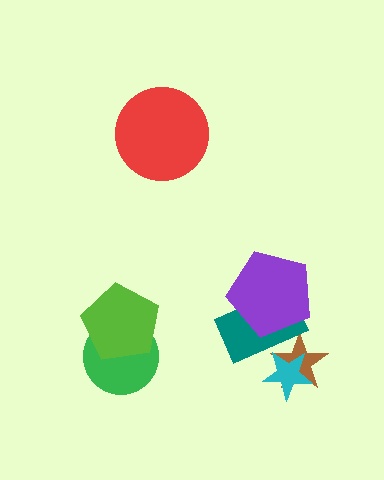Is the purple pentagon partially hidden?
No, no other shape covers it.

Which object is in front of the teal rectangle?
The purple pentagon is in front of the teal rectangle.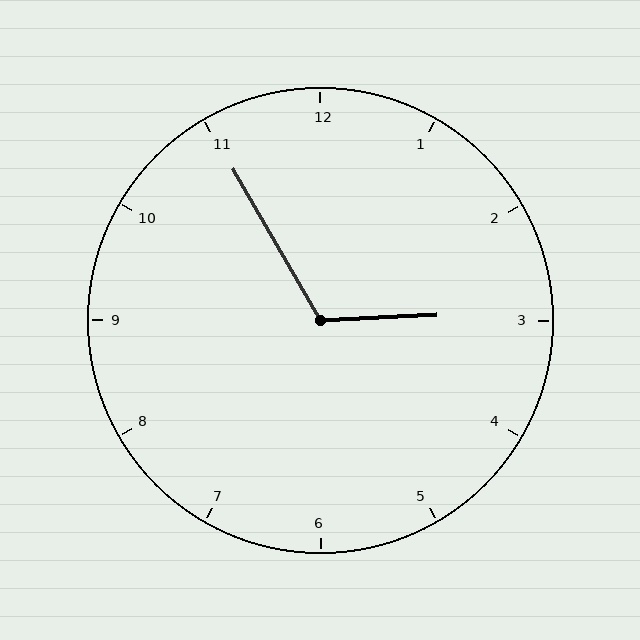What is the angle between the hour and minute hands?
Approximately 118 degrees.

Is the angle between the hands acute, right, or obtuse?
It is obtuse.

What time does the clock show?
2:55.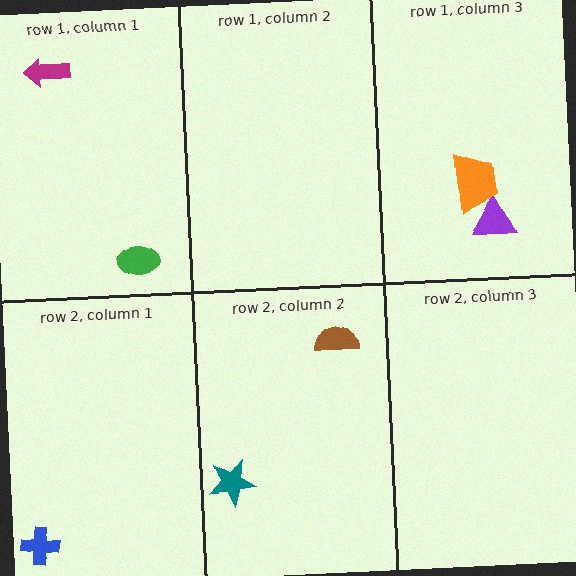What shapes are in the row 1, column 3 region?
The purple triangle, the orange trapezoid.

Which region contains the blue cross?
The row 2, column 1 region.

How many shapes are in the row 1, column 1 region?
2.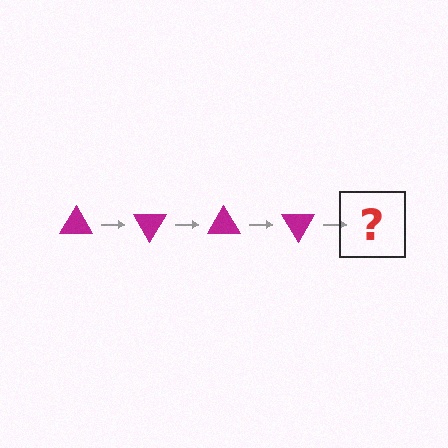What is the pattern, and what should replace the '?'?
The pattern is that the triangle rotates 60 degrees each step. The '?' should be a magenta triangle rotated 240 degrees.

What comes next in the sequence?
The next element should be a magenta triangle rotated 240 degrees.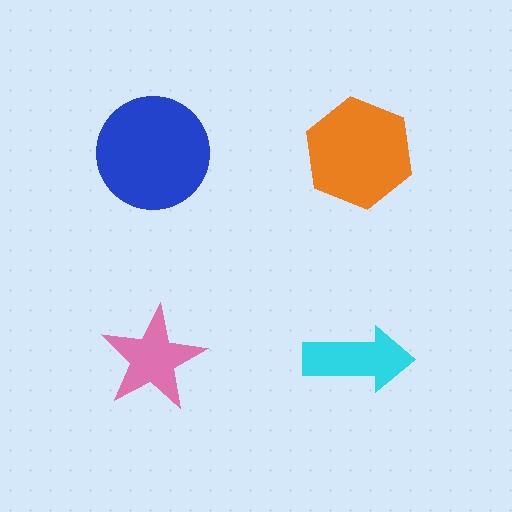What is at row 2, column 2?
A cyan arrow.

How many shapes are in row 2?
2 shapes.